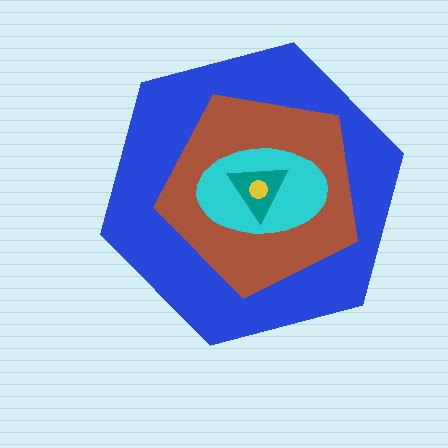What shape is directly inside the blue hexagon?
The brown pentagon.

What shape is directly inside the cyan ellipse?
The teal triangle.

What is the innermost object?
The yellow circle.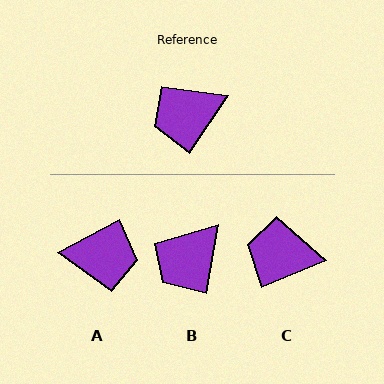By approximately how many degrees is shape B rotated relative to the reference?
Approximately 23 degrees counter-clockwise.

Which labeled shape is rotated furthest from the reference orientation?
A, about 151 degrees away.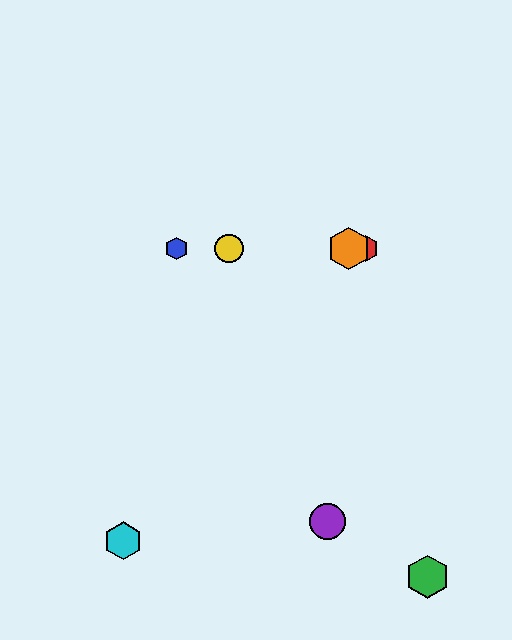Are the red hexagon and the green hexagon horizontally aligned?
No, the red hexagon is at y≈248 and the green hexagon is at y≈577.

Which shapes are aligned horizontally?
The red hexagon, the blue hexagon, the yellow circle, the orange hexagon are aligned horizontally.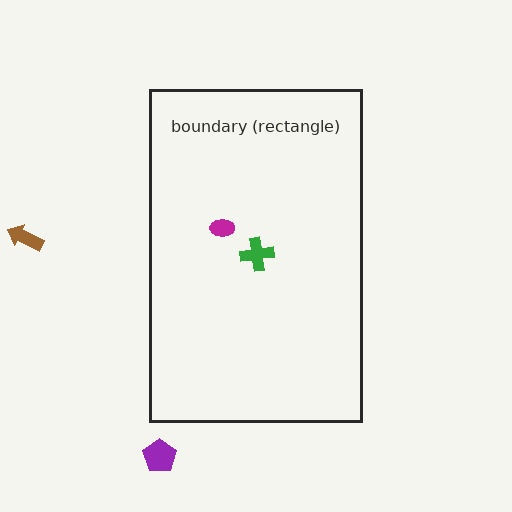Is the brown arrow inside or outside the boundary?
Outside.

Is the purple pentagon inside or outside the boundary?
Outside.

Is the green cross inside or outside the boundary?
Inside.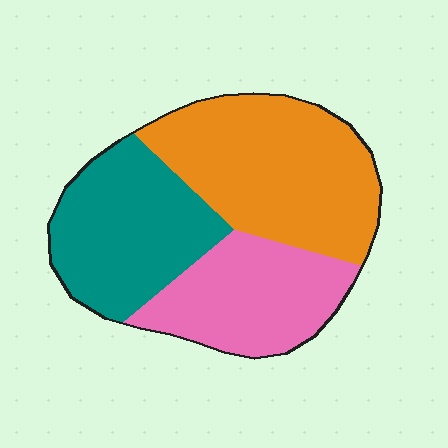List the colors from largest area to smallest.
From largest to smallest: orange, teal, pink.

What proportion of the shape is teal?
Teal takes up between a sixth and a third of the shape.